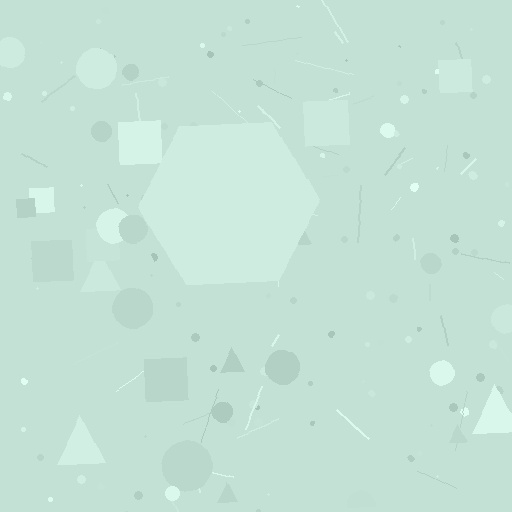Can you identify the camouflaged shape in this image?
The camouflaged shape is a hexagon.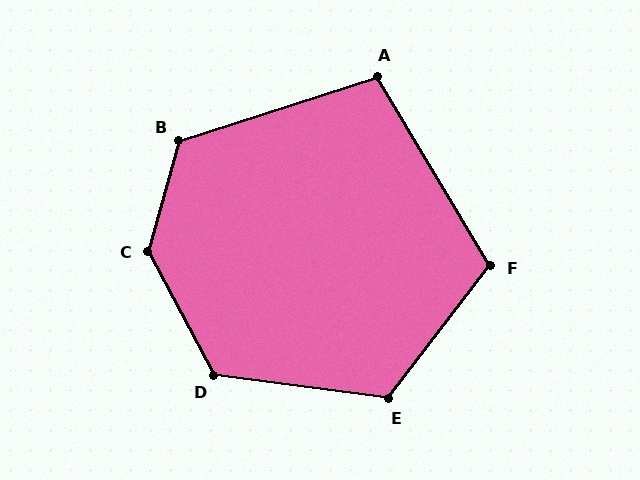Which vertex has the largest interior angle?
C, at approximately 137 degrees.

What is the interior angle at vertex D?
Approximately 125 degrees (obtuse).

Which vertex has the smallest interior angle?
A, at approximately 103 degrees.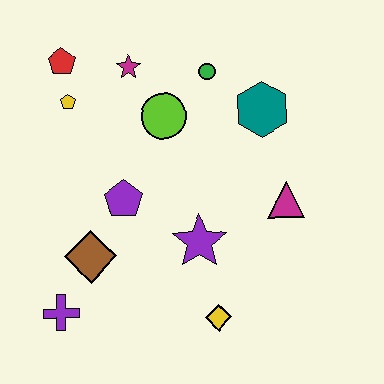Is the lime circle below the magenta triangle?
No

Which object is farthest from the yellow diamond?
The red pentagon is farthest from the yellow diamond.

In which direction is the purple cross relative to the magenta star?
The purple cross is below the magenta star.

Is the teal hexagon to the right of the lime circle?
Yes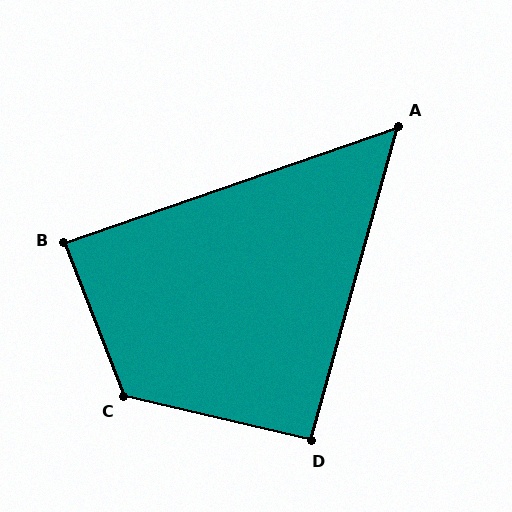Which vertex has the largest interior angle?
C, at approximately 125 degrees.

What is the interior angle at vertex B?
Approximately 88 degrees (approximately right).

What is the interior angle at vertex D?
Approximately 92 degrees (approximately right).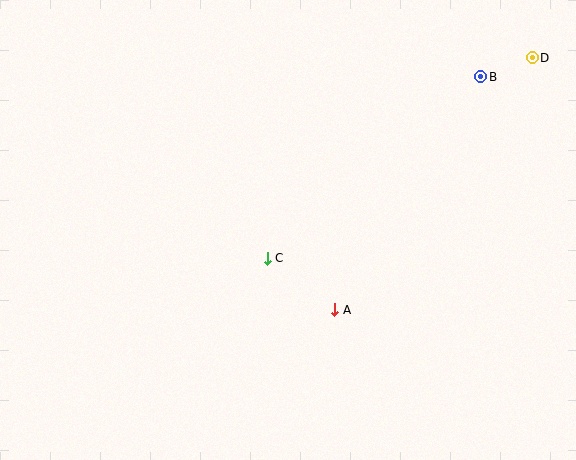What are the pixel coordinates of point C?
Point C is at (267, 258).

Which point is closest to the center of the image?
Point C at (267, 258) is closest to the center.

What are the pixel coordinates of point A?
Point A is at (335, 310).